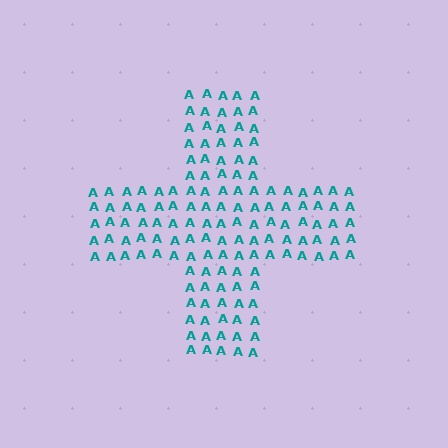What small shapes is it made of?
It is made of small letter A's.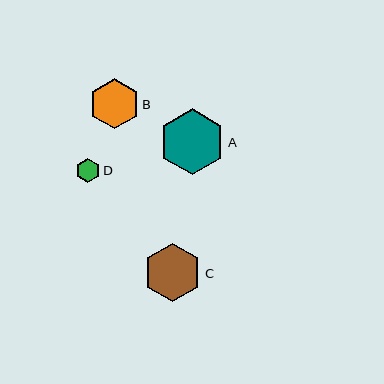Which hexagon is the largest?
Hexagon A is the largest with a size of approximately 66 pixels.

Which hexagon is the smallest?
Hexagon D is the smallest with a size of approximately 24 pixels.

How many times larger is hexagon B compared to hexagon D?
Hexagon B is approximately 2.1 times the size of hexagon D.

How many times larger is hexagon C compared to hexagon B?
Hexagon C is approximately 1.2 times the size of hexagon B.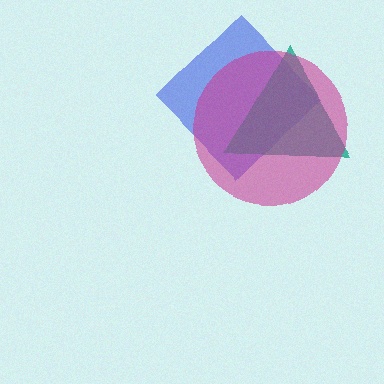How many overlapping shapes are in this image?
There are 3 overlapping shapes in the image.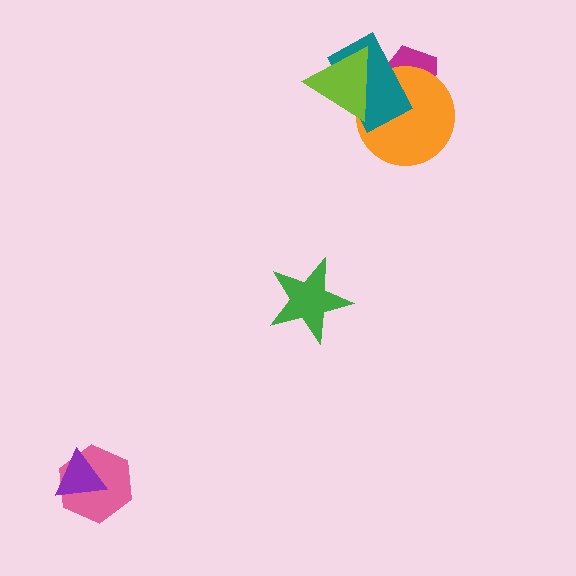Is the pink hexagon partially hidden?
Yes, it is partially covered by another shape.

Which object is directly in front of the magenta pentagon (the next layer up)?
The orange circle is directly in front of the magenta pentagon.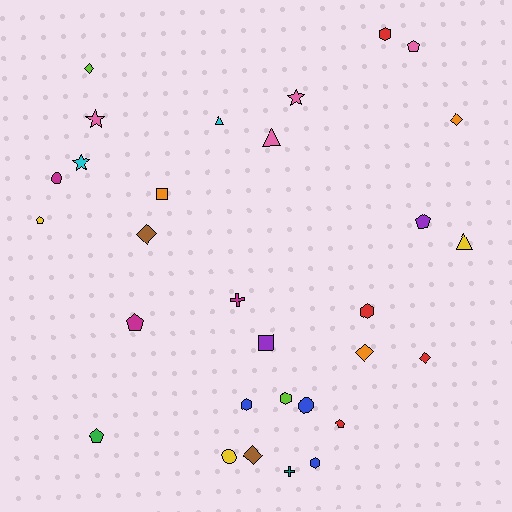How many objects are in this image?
There are 30 objects.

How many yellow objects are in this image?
There are 3 yellow objects.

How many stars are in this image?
There are 3 stars.